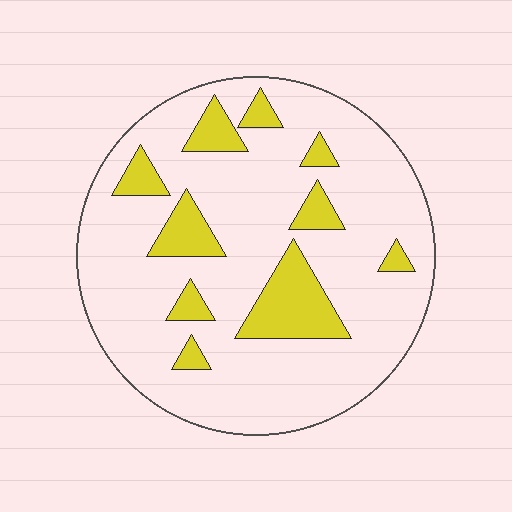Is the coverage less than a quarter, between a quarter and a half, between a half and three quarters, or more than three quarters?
Less than a quarter.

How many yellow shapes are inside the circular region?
10.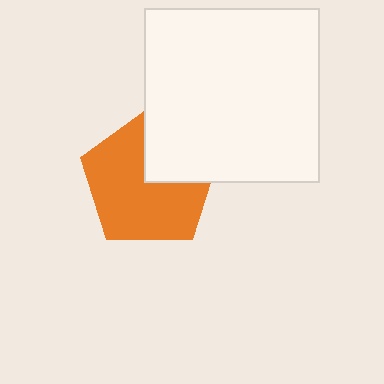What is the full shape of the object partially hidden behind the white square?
The partially hidden object is an orange pentagon.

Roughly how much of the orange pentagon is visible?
Most of it is visible (roughly 69%).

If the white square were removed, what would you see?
You would see the complete orange pentagon.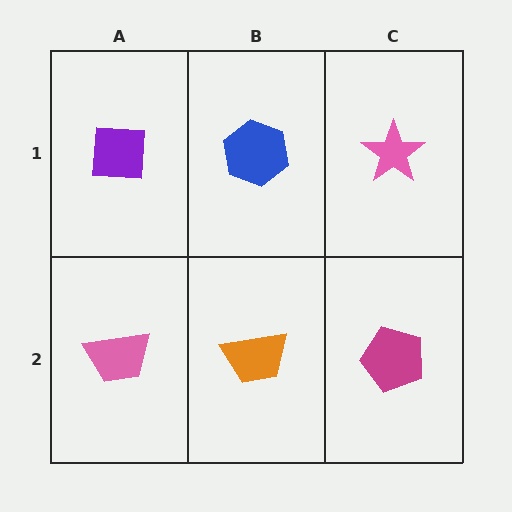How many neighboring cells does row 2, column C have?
2.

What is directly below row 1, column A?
A pink trapezoid.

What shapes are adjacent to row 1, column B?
An orange trapezoid (row 2, column B), a purple square (row 1, column A), a pink star (row 1, column C).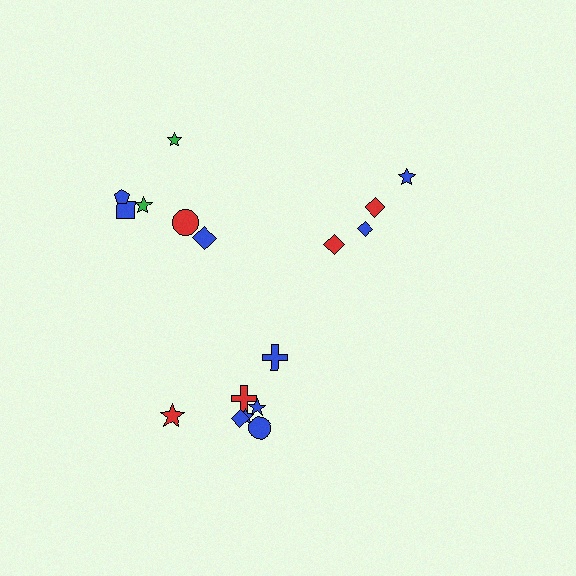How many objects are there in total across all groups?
There are 17 objects.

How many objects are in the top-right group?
There are 4 objects.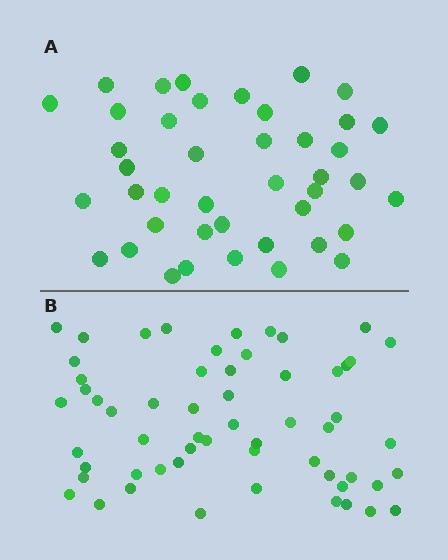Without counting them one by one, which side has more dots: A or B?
Region B (the bottom region) has more dots.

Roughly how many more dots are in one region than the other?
Region B has approximately 15 more dots than region A.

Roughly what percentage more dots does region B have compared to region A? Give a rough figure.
About 40% more.